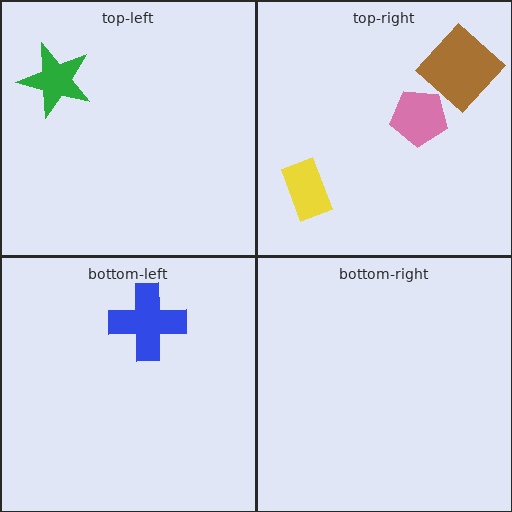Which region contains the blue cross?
The bottom-left region.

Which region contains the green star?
The top-left region.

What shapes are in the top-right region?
The pink pentagon, the yellow rectangle, the brown diamond.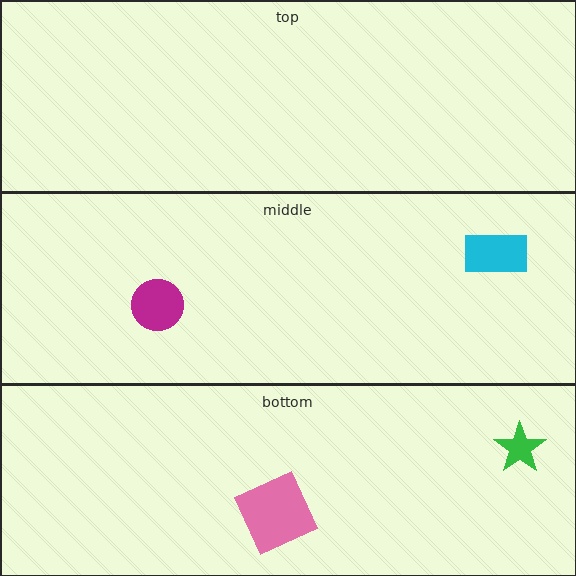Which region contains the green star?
The bottom region.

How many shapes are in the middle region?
2.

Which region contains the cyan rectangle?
The middle region.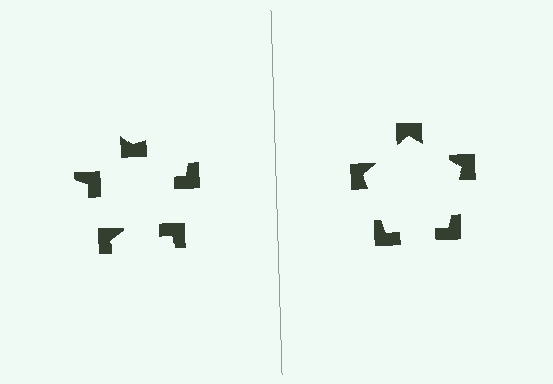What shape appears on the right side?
An illusory pentagon.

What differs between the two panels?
The notched squares are positioned identically on both sides; only the wedge orientations differ. On the right they align to a pentagon; on the left they are misaligned.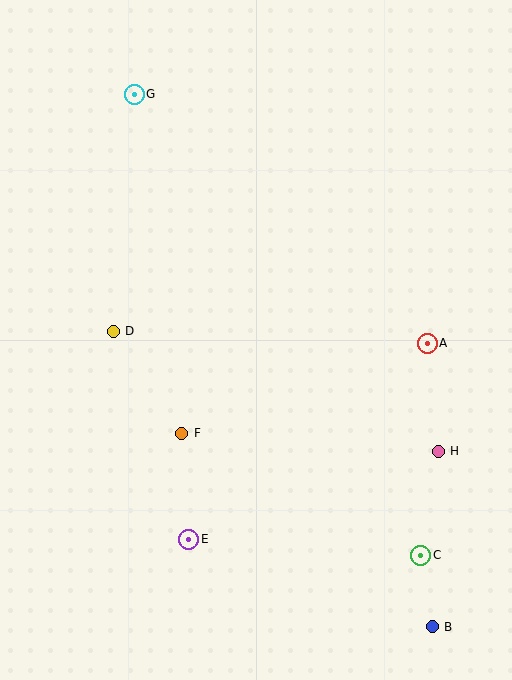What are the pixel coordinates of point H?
Point H is at (438, 451).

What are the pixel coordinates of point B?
Point B is at (432, 627).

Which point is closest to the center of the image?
Point F at (182, 433) is closest to the center.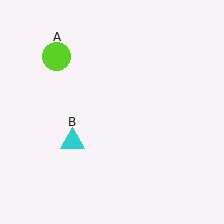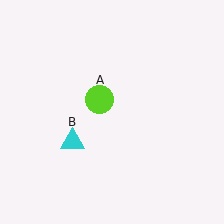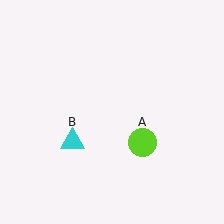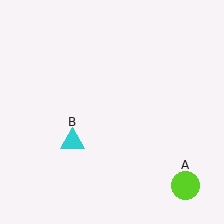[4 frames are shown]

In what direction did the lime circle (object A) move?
The lime circle (object A) moved down and to the right.